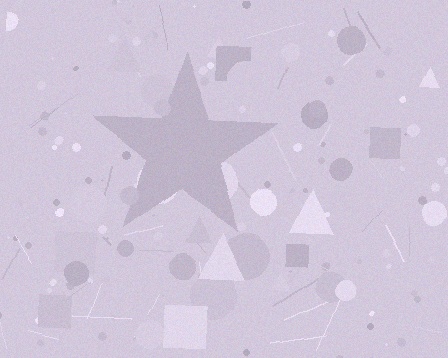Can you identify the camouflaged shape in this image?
The camouflaged shape is a star.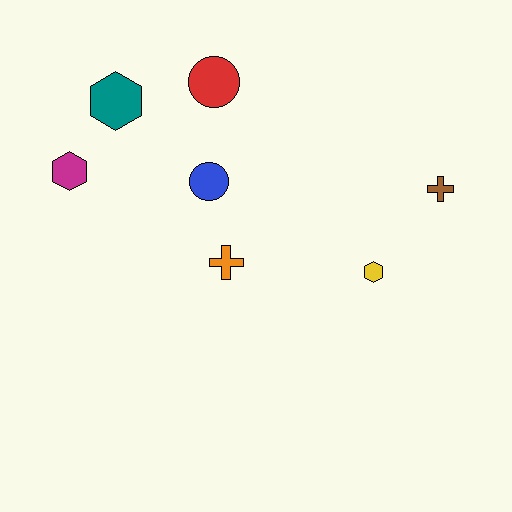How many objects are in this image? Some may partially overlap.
There are 7 objects.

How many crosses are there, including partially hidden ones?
There are 2 crosses.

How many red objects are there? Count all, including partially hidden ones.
There is 1 red object.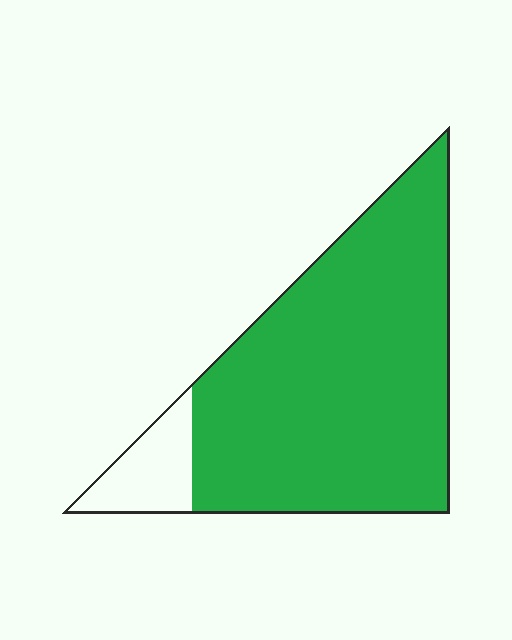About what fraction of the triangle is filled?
About seven eighths (7/8).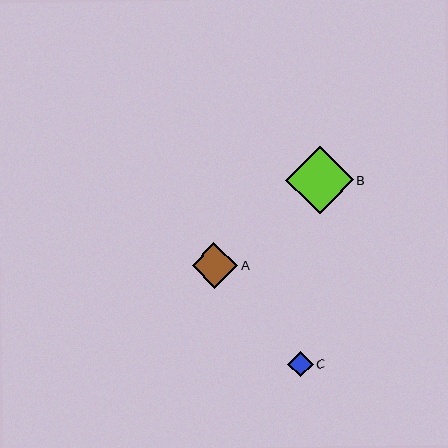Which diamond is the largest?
Diamond B is the largest with a size of approximately 68 pixels.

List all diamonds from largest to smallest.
From largest to smallest: B, A, C.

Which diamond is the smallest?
Diamond C is the smallest with a size of approximately 25 pixels.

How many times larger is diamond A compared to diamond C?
Diamond A is approximately 1.8 times the size of diamond C.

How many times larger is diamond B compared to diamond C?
Diamond B is approximately 2.7 times the size of diamond C.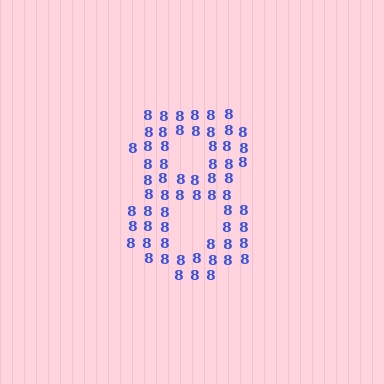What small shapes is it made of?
It is made of small digit 8's.